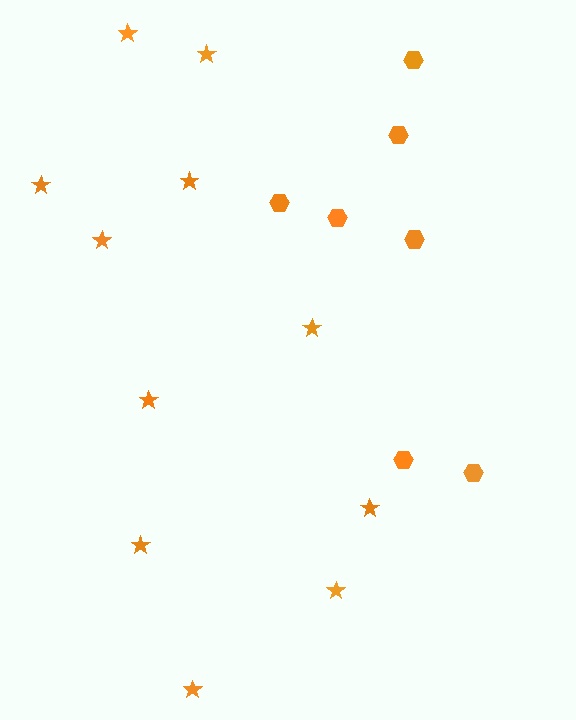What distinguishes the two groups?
There are 2 groups: one group of stars (11) and one group of hexagons (7).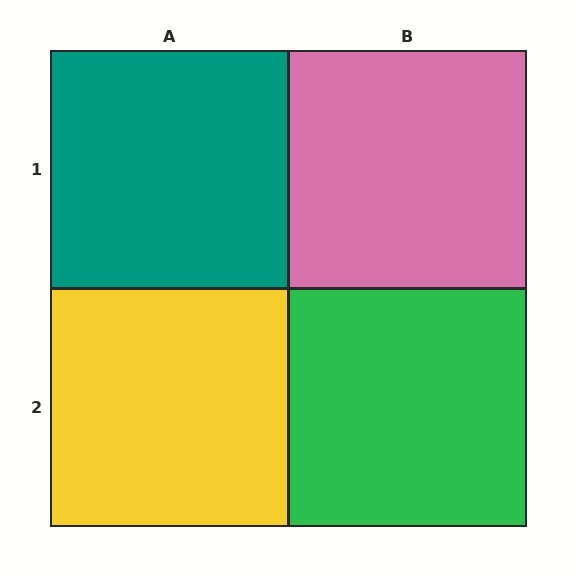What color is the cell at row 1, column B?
Pink.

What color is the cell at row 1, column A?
Teal.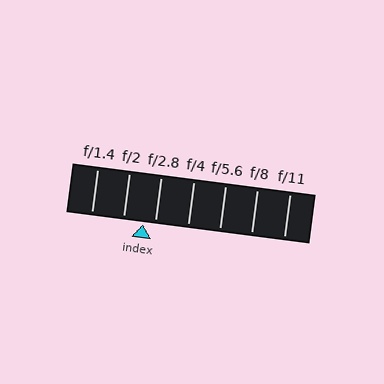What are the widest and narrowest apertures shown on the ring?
The widest aperture shown is f/1.4 and the narrowest is f/11.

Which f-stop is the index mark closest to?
The index mark is closest to f/2.8.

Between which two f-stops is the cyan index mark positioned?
The index mark is between f/2 and f/2.8.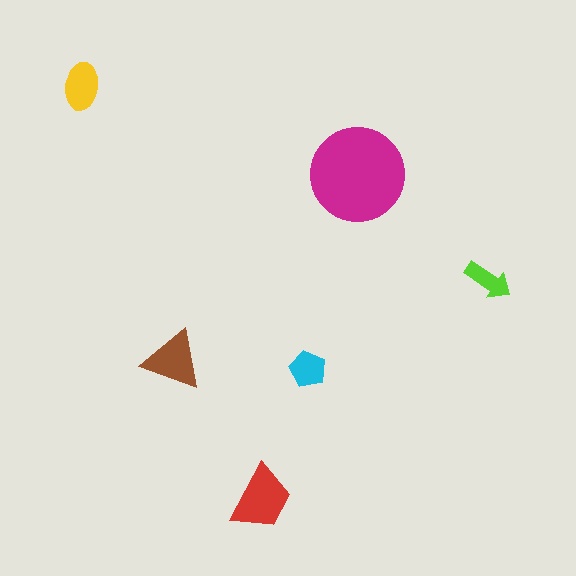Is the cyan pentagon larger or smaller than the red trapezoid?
Smaller.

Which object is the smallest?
The lime arrow.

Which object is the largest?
The magenta circle.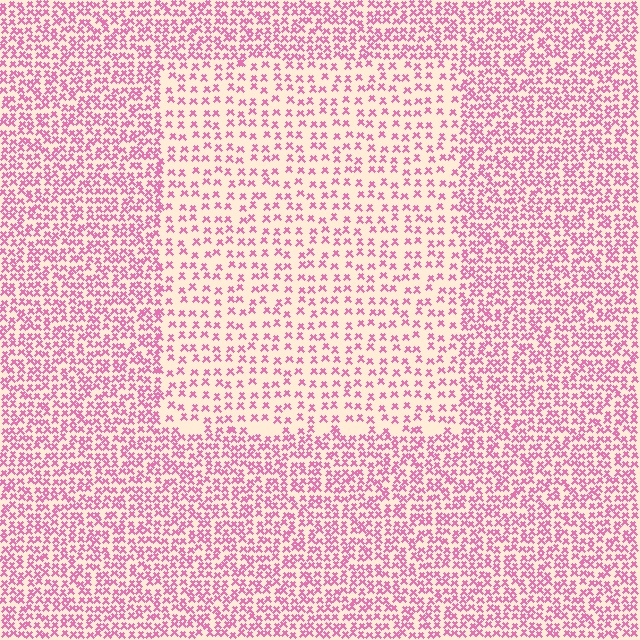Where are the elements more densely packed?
The elements are more densely packed outside the rectangle boundary.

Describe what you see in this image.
The image contains small pink elements arranged at two different densities. A rectangle-shaped region is visible where the elements are less densely packed than the surrounding area.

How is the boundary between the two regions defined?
The boundary is defined by a change in element density (approximately 1.9x ratio). All elements are the same color, size, and shape.